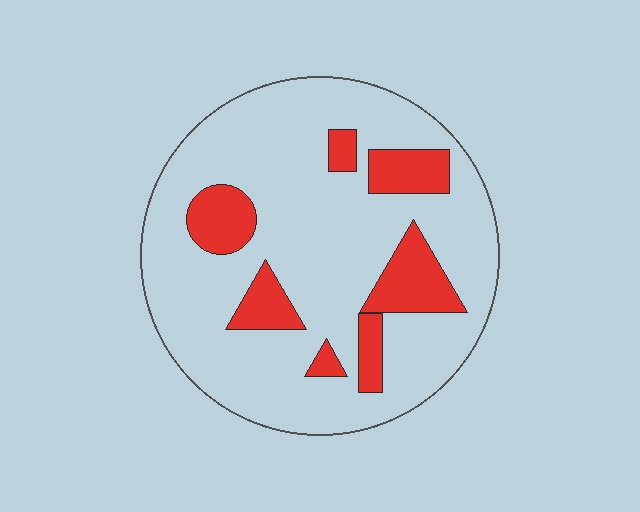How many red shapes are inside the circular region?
7.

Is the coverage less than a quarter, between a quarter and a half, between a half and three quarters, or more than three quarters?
Less than a quarter.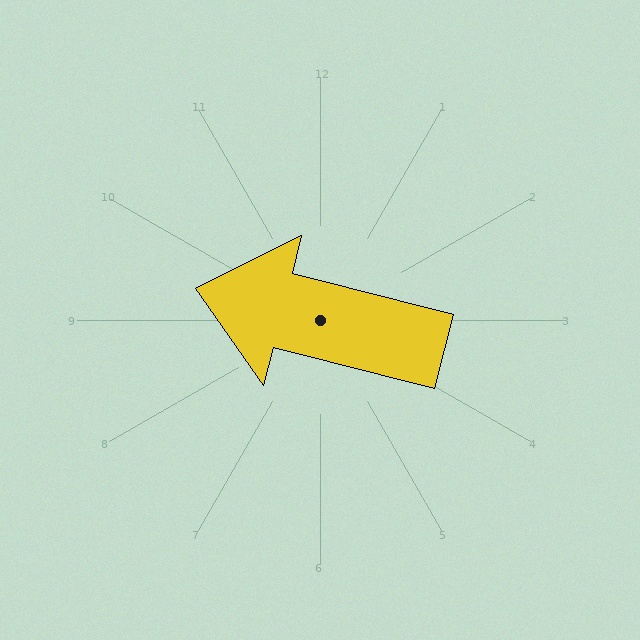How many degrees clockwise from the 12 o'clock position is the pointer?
Approximately 284 degrees.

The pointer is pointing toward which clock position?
Roughly 9 o'clock.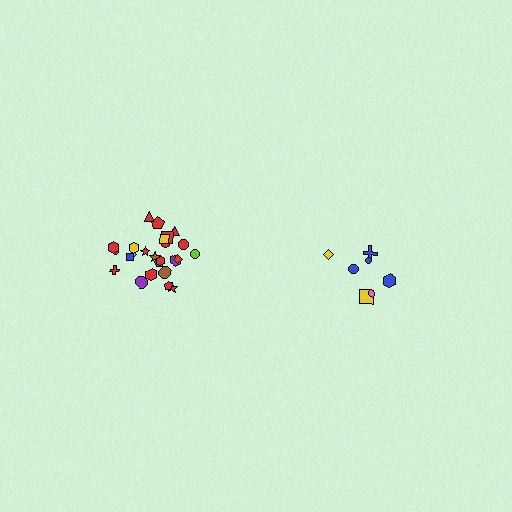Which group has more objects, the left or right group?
The left group.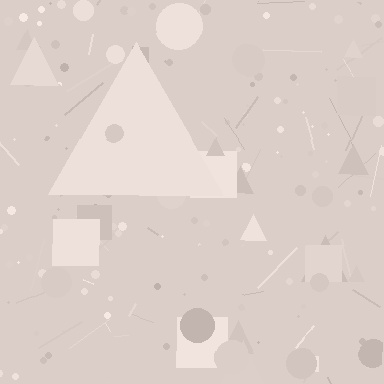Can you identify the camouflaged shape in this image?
The camouflaged shape is a triangle.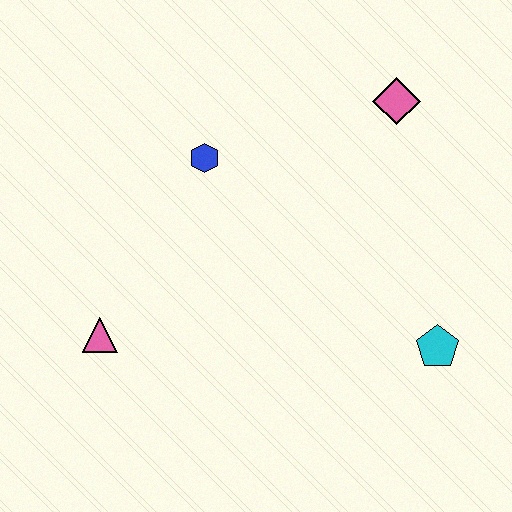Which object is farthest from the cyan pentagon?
The pink triangle is farthest from the cyan pentagon.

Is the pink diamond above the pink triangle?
Yes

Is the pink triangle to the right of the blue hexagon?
No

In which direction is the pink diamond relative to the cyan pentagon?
The pink diamond is above the cyan pentagon.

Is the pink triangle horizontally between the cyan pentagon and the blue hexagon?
No